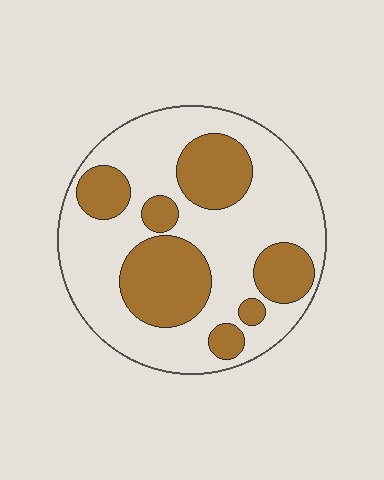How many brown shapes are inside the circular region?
7.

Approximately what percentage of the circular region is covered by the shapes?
Approximately 35%.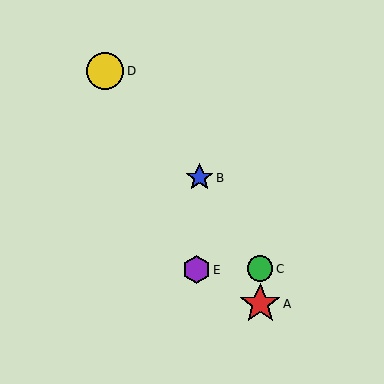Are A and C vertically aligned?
Yes, both are at x≈260.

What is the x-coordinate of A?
Object A is at x≈260.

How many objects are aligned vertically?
2 objects (A, C) are aligned vertically.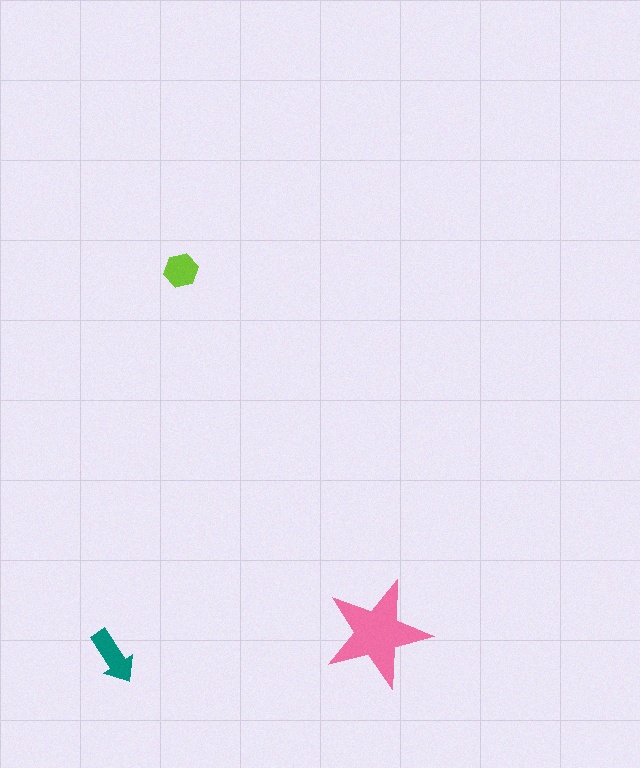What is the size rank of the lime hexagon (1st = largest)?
3rd.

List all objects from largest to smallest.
The pink star, the teal arrow, the lime hexagon.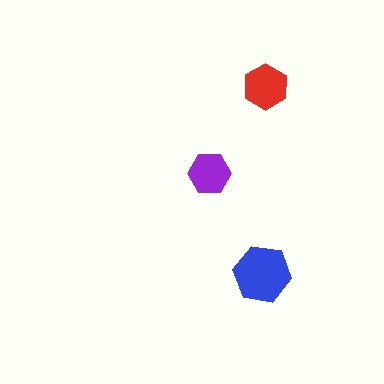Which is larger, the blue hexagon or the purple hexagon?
The blue one.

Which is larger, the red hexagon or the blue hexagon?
The blue one.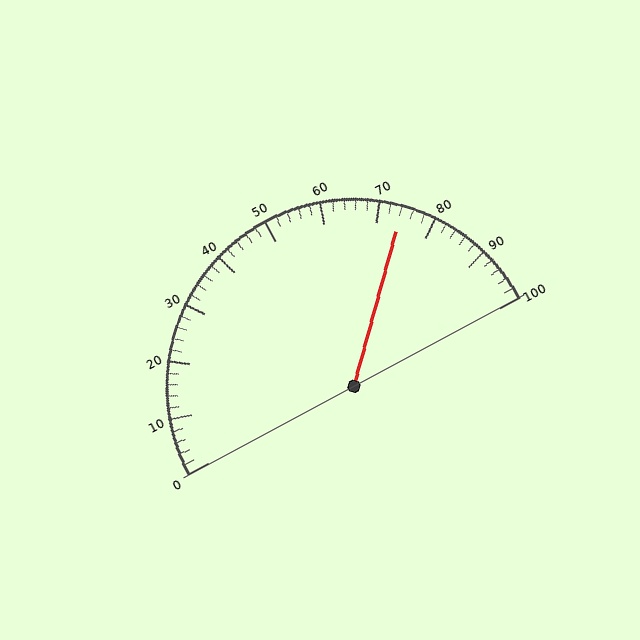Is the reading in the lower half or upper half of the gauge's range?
The reading is in the upper half of the range (0 to 100).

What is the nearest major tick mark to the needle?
The nearest major tick mark is 70.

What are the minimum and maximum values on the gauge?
The gauge ranges from 0 to 100.